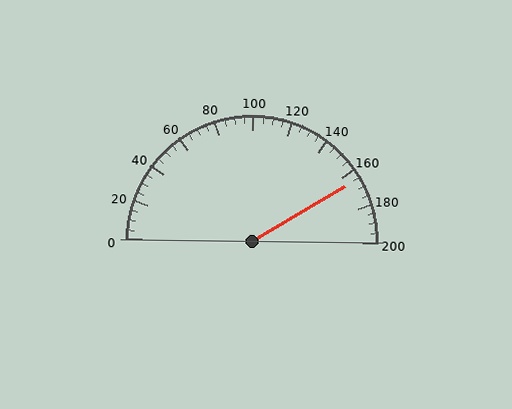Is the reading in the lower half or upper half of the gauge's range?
The reading is in the upper half of the range (0 to 200).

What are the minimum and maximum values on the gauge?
The gauge ranges from 0 to 200.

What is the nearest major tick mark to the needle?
The nearest major tick mark is 160.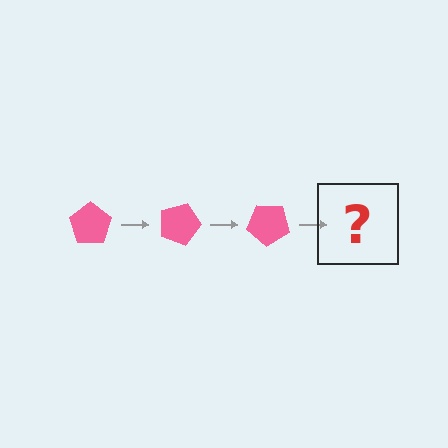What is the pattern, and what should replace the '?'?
The pattern is that the pentagon rotates 20 degrees each step. The '?' should be a pink pentagon rotated 60 degrees.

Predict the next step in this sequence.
The next step is a pink pentagon rotated 60 degrees.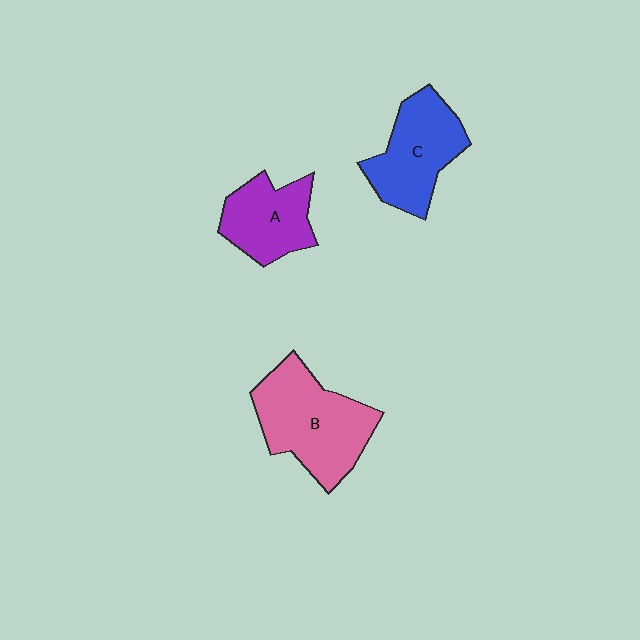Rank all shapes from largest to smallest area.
From largest to smallest: B (pink), C (blue), A (purple).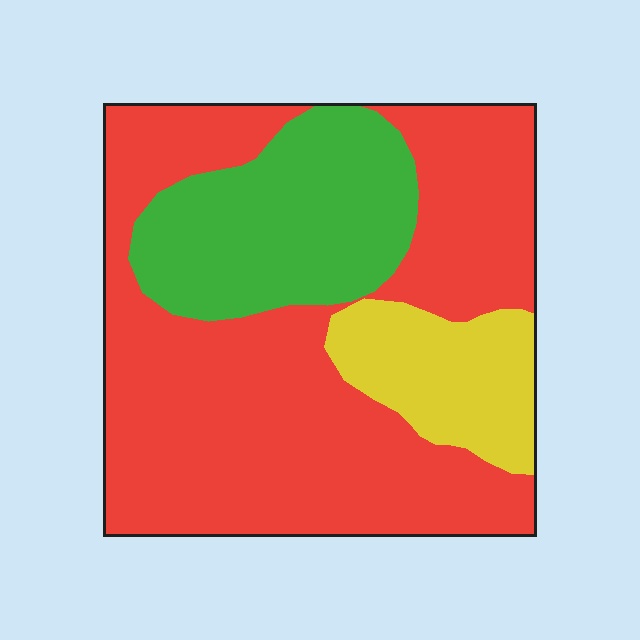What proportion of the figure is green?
Green takes up between a sixth and a third of the figure.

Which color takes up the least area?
Yellow, at roughly 15%.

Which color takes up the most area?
Red, at roughly 65%.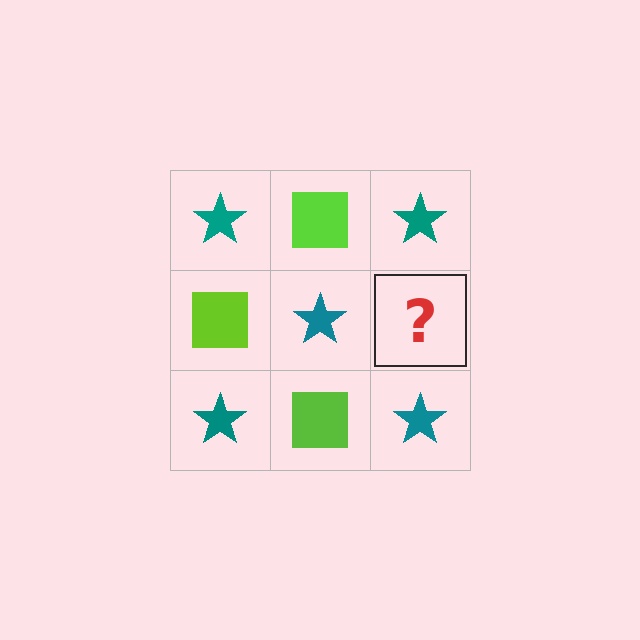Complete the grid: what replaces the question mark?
The question mark should be replaced with a lime square.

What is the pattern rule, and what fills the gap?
The rule is that it alternates teal star and lime square in a checkerboard pattern. The gap should be filled with a lime square.